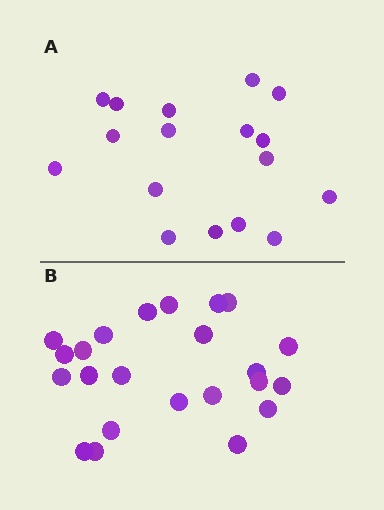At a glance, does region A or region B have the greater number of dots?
Region B (the bottom region) has more dots.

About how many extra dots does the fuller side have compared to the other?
Region B has about 6 more dots than region A.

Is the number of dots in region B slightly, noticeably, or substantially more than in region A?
Region B has noticeably more, but not dramatically so. The ratio is roughly 1.4 to 1.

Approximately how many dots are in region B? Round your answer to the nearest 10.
About 20 dots. (The exact count is 23, which rounds to 20.)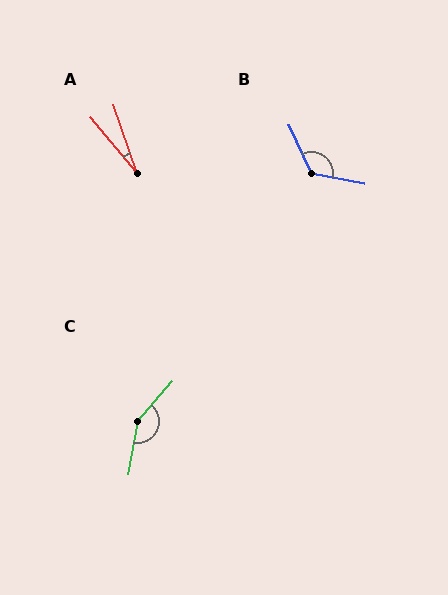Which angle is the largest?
C, at approximately 149 degrees.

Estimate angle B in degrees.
Approximately 126 degrees.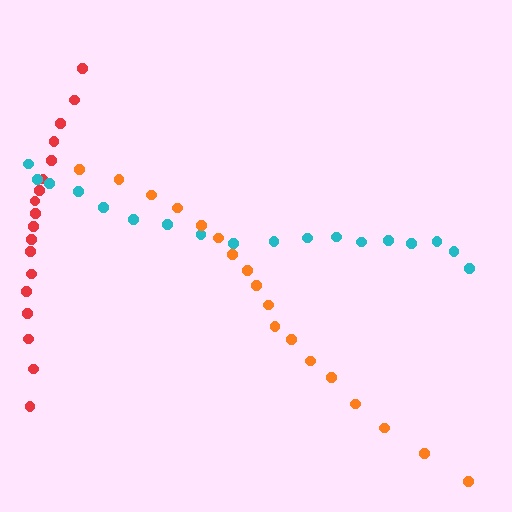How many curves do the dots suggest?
There are 3 distinct paths.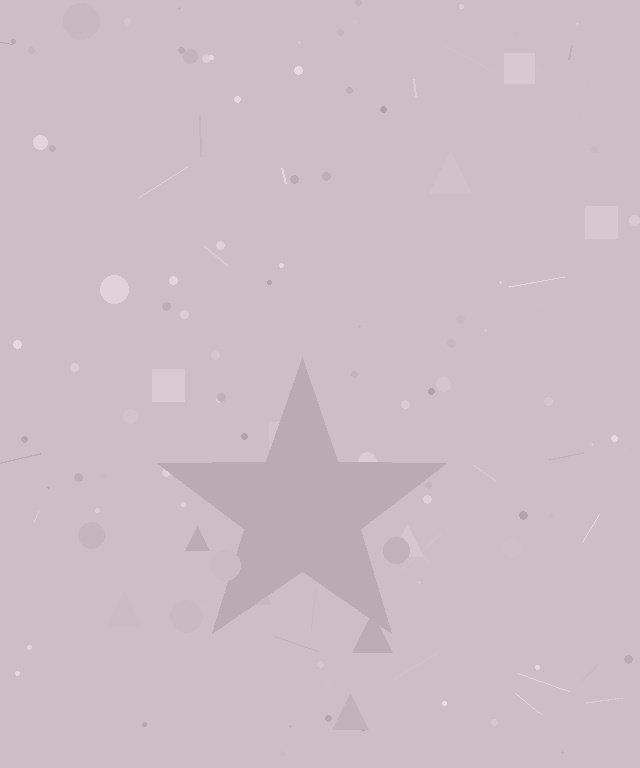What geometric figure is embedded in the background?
A star is embedded in the background.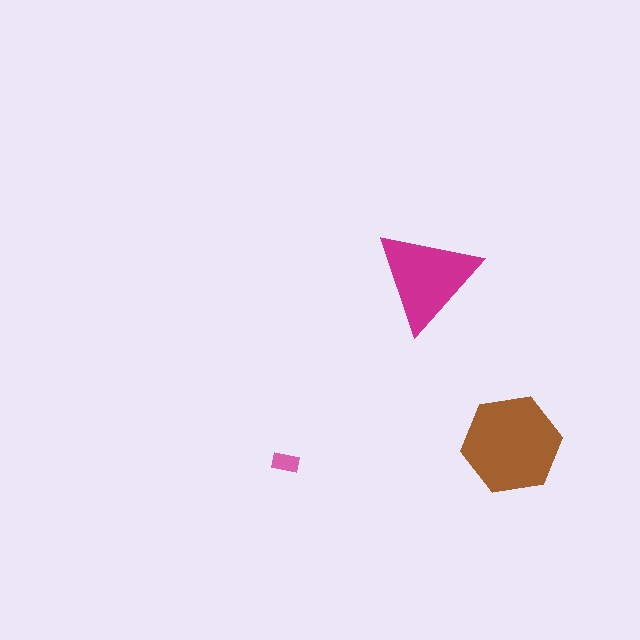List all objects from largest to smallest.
The brown hexagon, the magenta triangle, the pink rectangle.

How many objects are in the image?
There are 3 objects in the image.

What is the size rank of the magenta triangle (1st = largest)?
2nd.